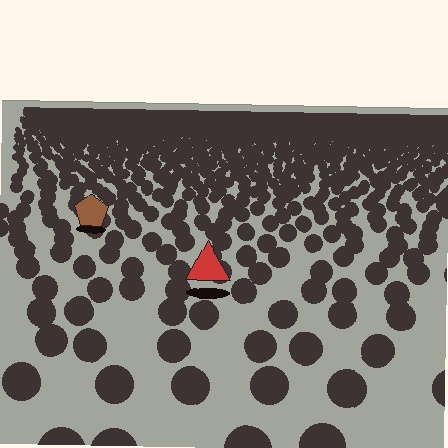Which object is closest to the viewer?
The red triangle is closest. The texture marks near it are larger and more spread out.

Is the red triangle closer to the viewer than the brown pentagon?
Yes. The red triangle is closer — you can tell from the texture gradient: the ground texture is coarser near it.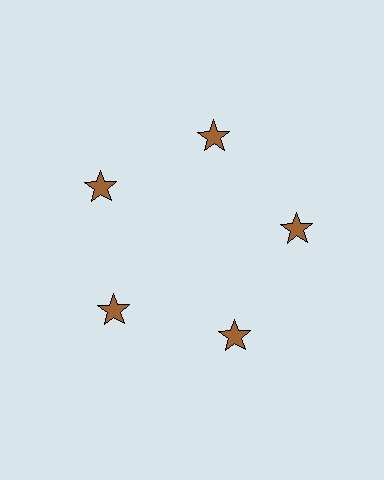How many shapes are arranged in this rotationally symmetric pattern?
There are 5 shapes, arranged in 5 groups of 1.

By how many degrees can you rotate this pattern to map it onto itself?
The pattern maps onto itself every 72 degrees of rotation.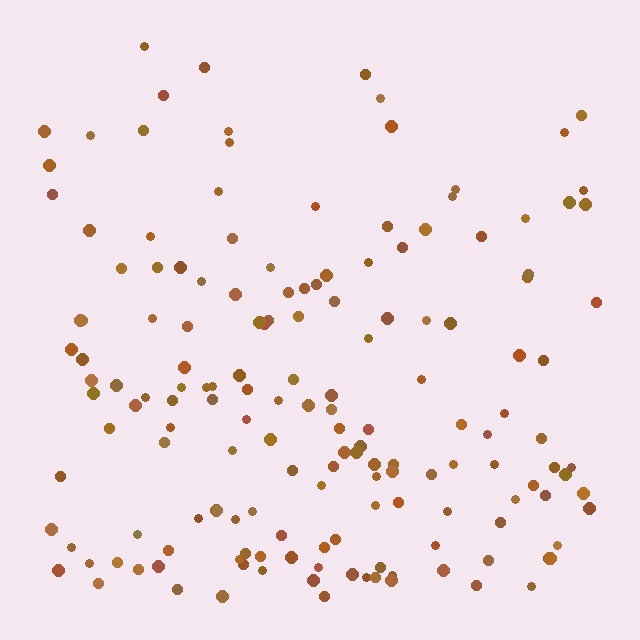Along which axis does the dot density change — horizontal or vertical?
Vertical.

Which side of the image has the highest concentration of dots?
The bottom.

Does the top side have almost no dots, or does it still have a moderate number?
Still a moderate number, just noticeably fewer than the bottom.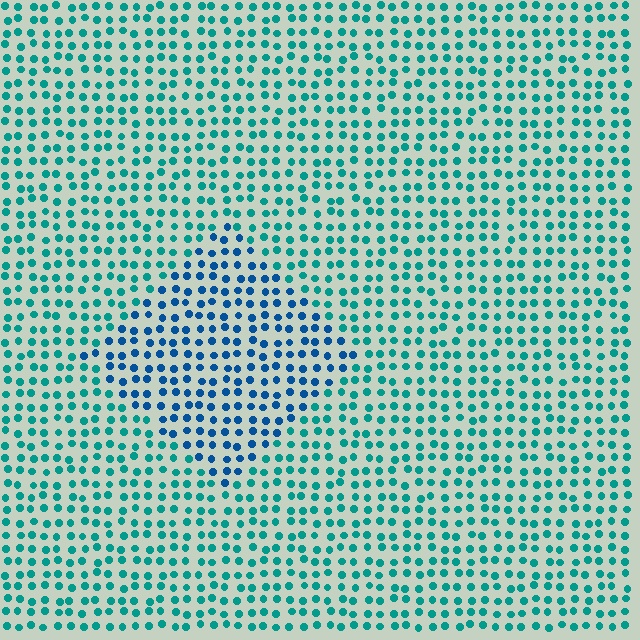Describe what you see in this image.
The image is filled with small teal elements in a uniform arrangement. A diamond-shaped region is visible where the elements are tinted to a slightly different hue, forming a subtle color boundary.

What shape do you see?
I see a diamond.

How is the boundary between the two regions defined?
The boundary is defined purely by a slight shift in hue (about 35 degrees). Spacing, size, and orientation are identical on both sides.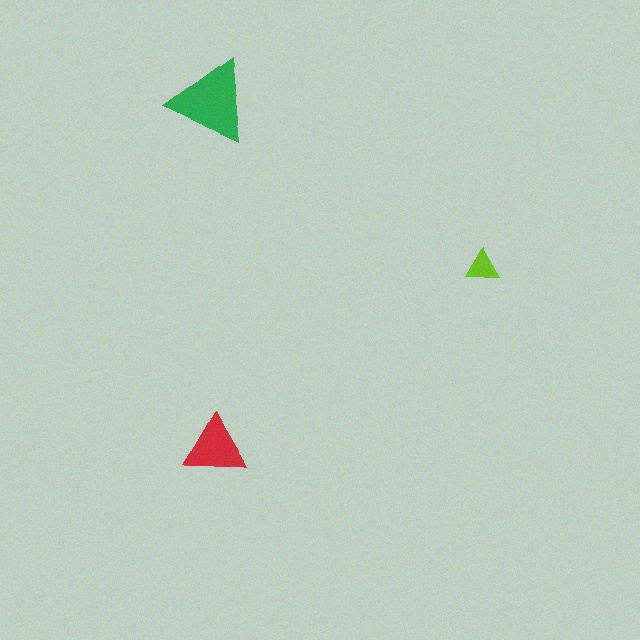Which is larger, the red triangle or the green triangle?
The green one.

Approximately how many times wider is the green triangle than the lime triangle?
About 2.5 times wider.